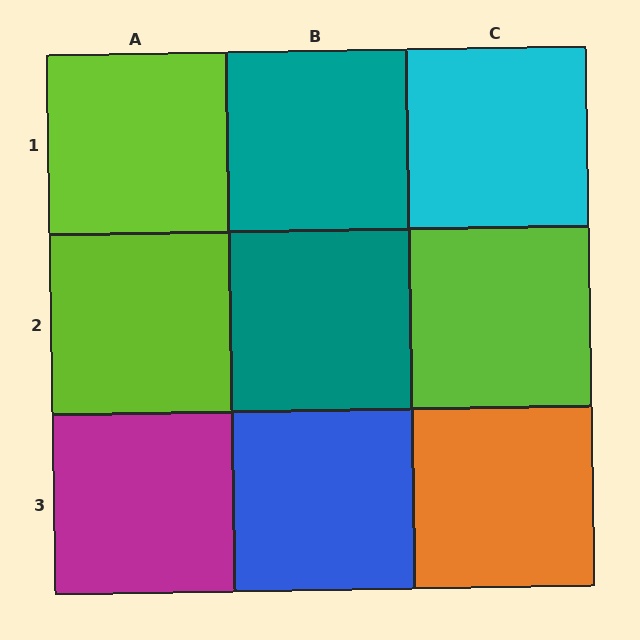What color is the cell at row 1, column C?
Cyan.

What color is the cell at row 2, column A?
Lime.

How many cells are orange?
1 cell is orange.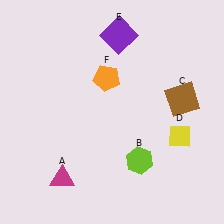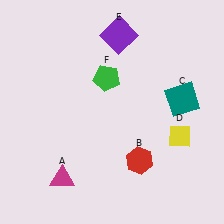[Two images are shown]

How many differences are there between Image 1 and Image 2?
There are 3 differences between the two images.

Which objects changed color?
B changed from lime to red. C changed from brown to teal. F changed from orange to green.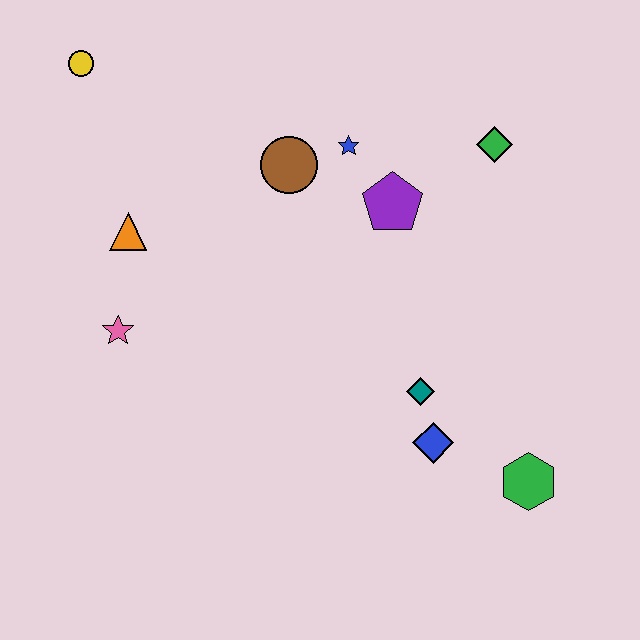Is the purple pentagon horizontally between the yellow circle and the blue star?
No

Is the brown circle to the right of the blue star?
No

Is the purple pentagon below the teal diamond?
No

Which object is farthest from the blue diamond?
The yellow circle is farthest from the blue diamond.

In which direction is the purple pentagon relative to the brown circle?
The purple pentagon is to the right of the brown circle.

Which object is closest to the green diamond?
The purple pentagon is closest to the green diamond.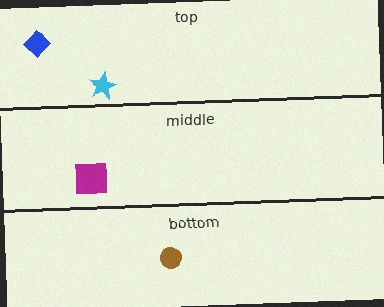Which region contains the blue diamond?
The top region.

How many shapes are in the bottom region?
1.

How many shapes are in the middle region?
1.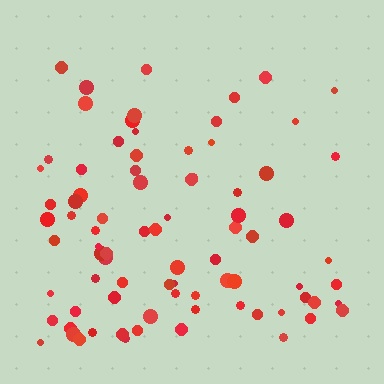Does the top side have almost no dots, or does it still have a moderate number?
Still a moderate number, just noticeably fewer than the bottom.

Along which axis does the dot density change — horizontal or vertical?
Vertical.